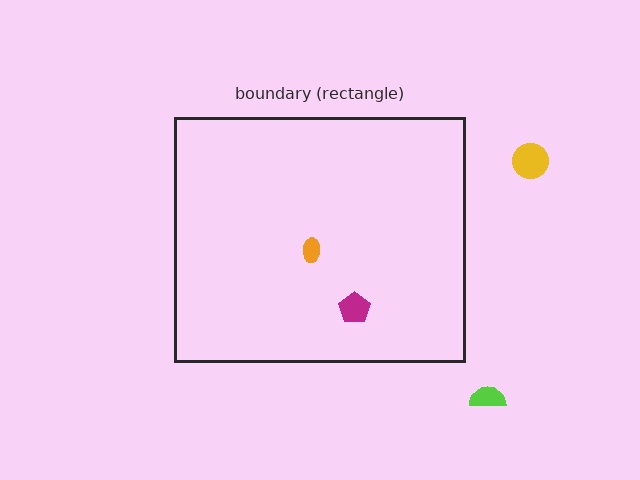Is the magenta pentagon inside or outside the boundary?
Inside.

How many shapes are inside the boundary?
2 inside, 2 outside.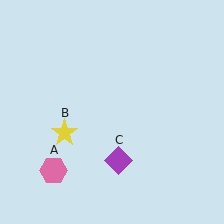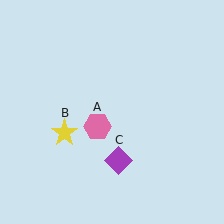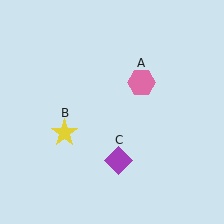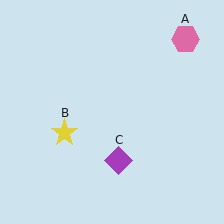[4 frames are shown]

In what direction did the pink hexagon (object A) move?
The pink hexagon (object A) moved up and to the right.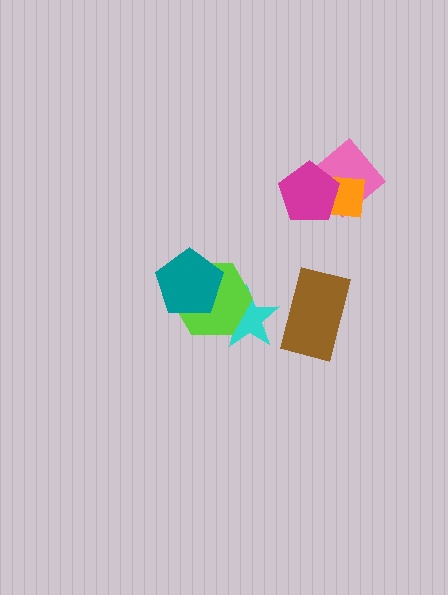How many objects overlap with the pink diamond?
2 objects overlap with the pink diamond.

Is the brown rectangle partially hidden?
No, no other shape covers it.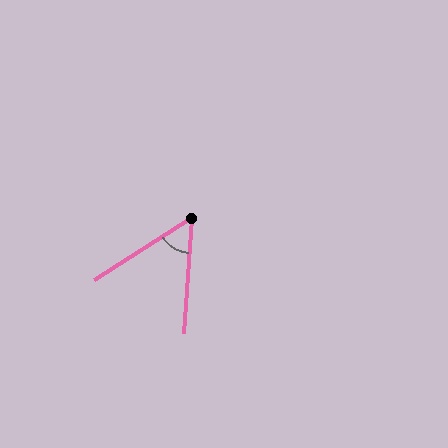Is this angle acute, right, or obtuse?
It is acute.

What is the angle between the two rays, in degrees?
Approximately 54 degrees.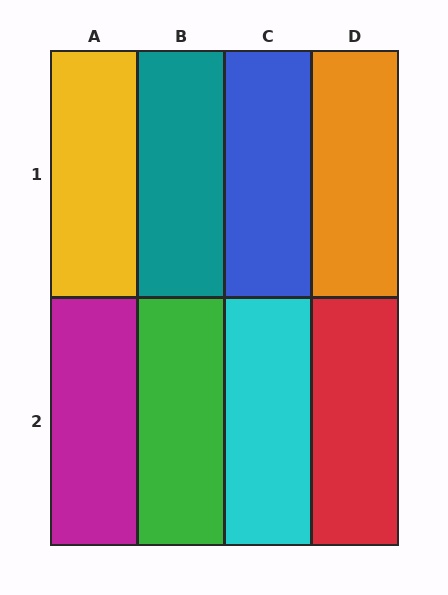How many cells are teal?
1 cell is teal.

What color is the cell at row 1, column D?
Orange.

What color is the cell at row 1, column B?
Teal.